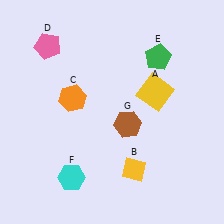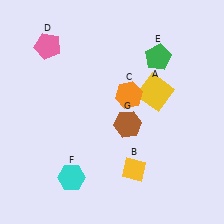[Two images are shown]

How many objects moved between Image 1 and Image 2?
1 object moved between the two images.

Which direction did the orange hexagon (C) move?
The orange hexagon (C) moved right.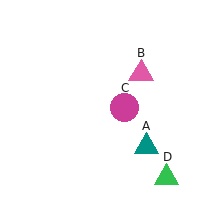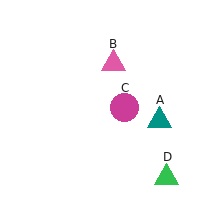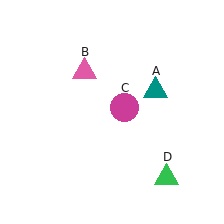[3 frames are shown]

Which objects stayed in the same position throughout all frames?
Magenta circle (object C) and green triangle (object D) remained stationary.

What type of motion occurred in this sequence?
The teal triangle (object A), pink triangle (object B) rotated counterclockwise around the center of the scene.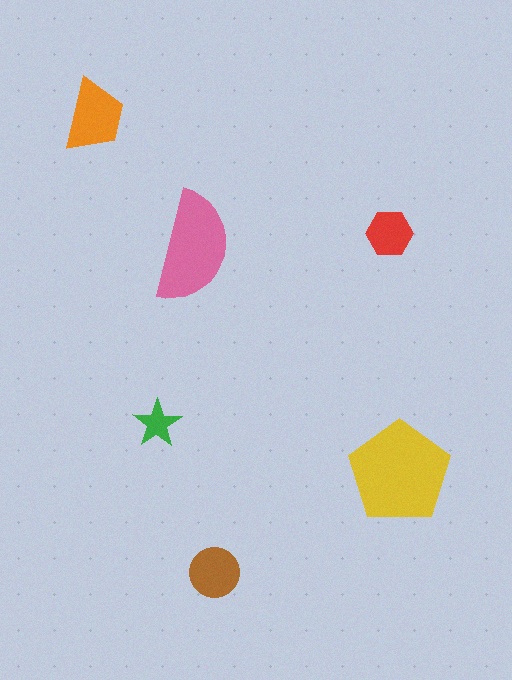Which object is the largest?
The yellow pentagon.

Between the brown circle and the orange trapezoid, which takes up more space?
The orange trapezoid.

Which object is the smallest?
The green star.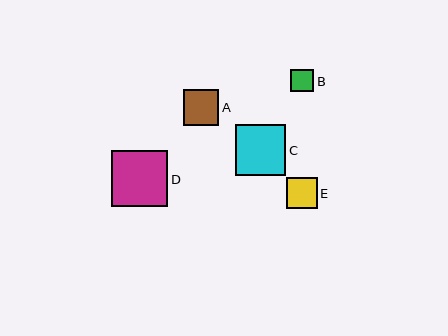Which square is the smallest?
Square B is the smallest with a size of approximately 23 pixels.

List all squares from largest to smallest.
From largest to smallest: D, C, A, E, B.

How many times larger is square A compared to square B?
Square A is approximately 1.6 times the size of square B.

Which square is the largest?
Square D is the largest with a size of approximately 56 pixels.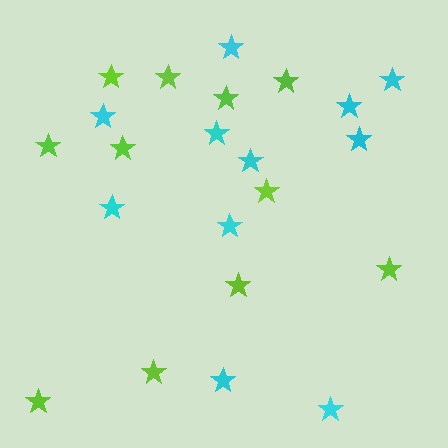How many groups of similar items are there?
There are 2 groups: one group of lime stars (11) and one group of cyan stars (11).